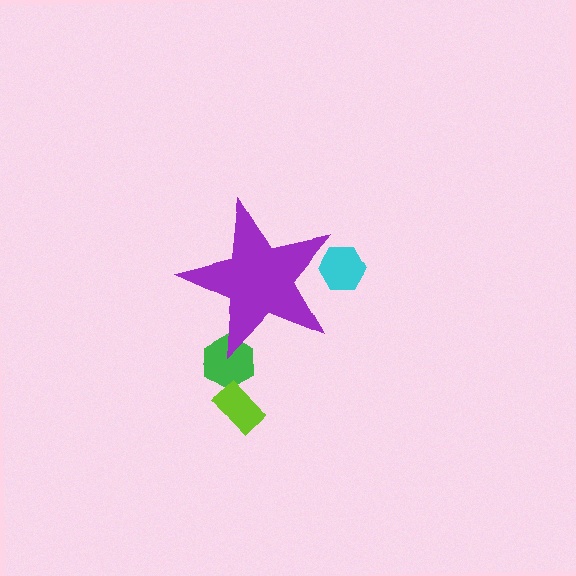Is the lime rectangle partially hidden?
No, the lime rectangle is fully visible.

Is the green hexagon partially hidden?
Yes, the green hexagon is partially hidden behind the purple star.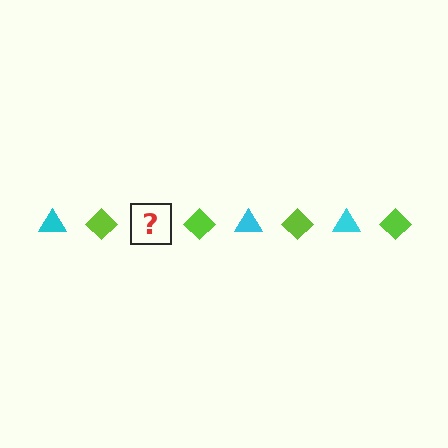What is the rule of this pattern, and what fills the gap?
The rule is that the pattern alternates between cyan triangle and lime diamond. The gap should be filled with a cyan triangle.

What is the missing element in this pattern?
The missing element is a cyan triangle.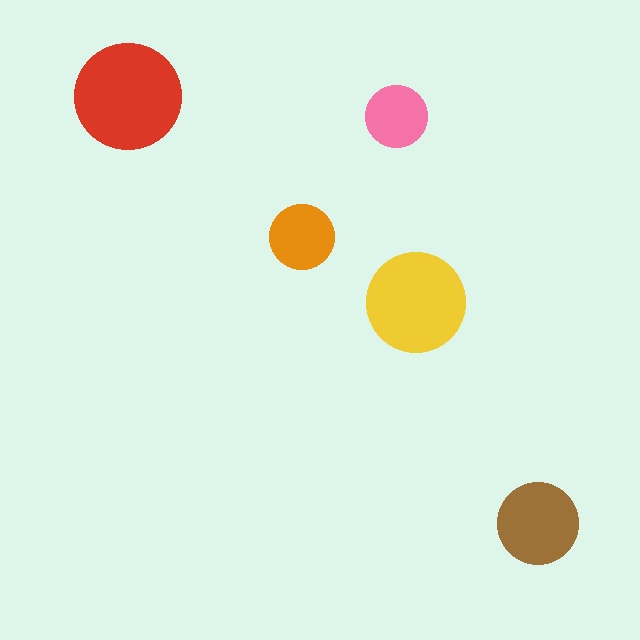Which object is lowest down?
The brown circle is bottommost.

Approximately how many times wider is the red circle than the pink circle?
About 1.5 times wider.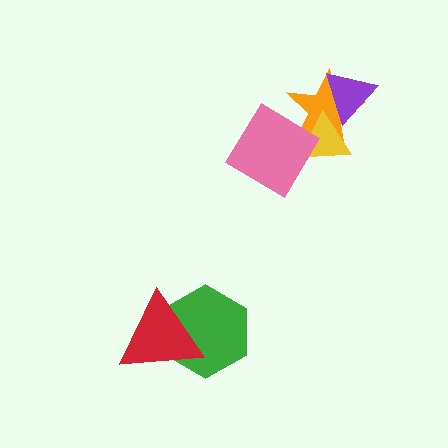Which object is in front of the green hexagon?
The red triangle is in front of the green hexagon.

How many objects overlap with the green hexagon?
1 object overlaps with the green hexagon.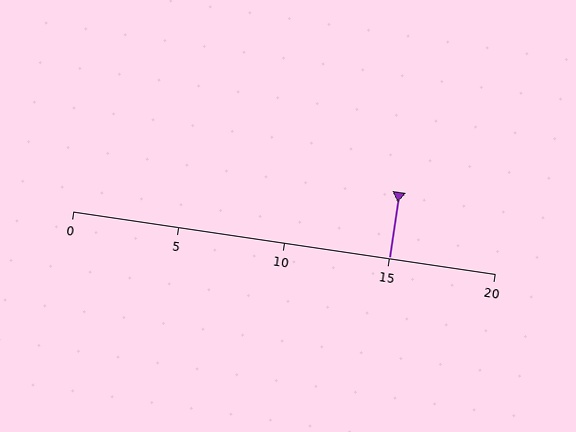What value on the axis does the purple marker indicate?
The marker indicates approximately 15.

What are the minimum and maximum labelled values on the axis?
The axis runs from 0 to 20.